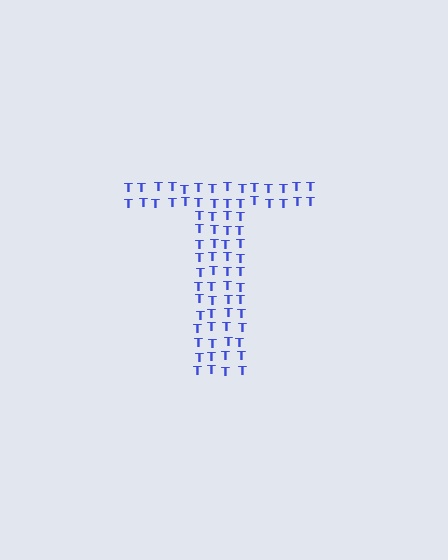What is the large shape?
The large shape is the letter T.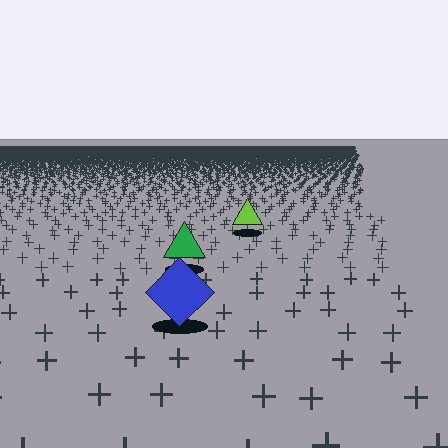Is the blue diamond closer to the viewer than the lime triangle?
Yes. The blue diamond is closer — you can tell from the texture gradient: the ground texture is coarser near it.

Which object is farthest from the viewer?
The lime triangle is farthest from the viewer. It appears smaller and the ground texture around it is denser.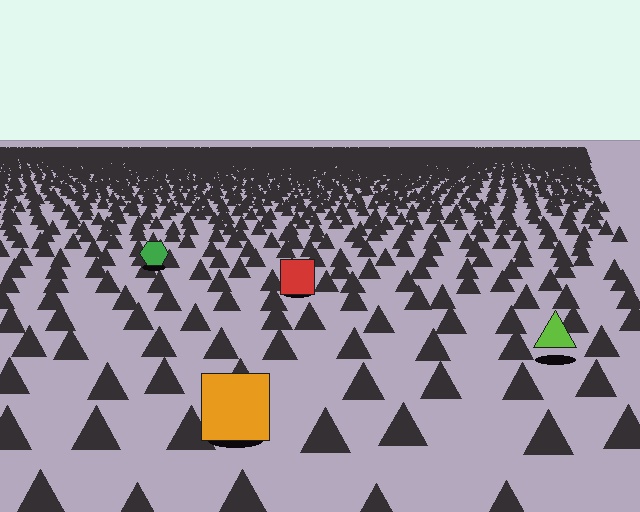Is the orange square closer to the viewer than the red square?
Yes. The orange square is closer — you can tell from the texture gradient: the ground texture is coarser near it.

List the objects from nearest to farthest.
From nearest to farthest: the orange square, the lime triangle, the red square, the green hexagon.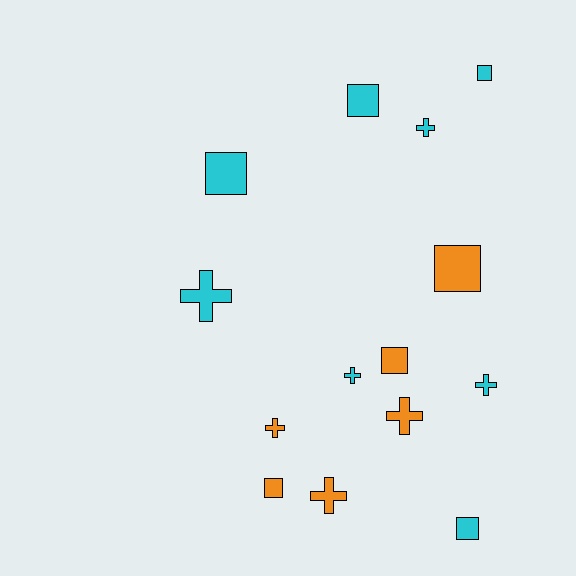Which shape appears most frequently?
Cross, with 7 objects.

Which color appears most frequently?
Cyan, with 8 objects.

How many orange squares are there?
There are 3 orange squares.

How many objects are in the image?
There are 14 objects.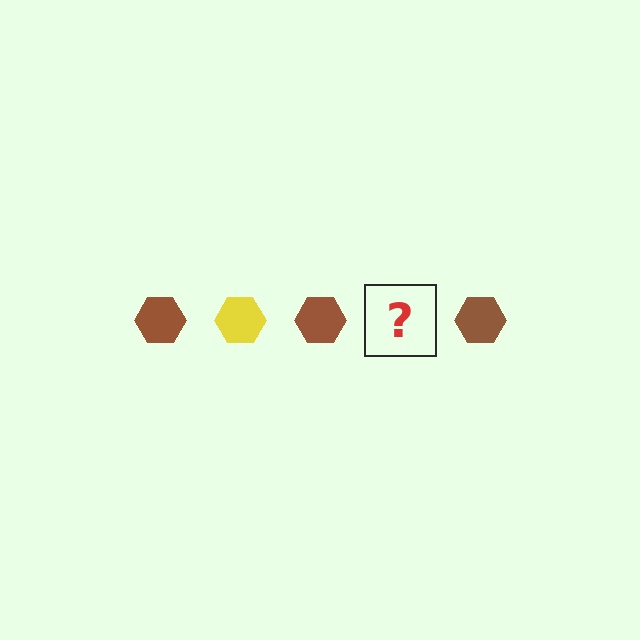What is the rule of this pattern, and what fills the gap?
The rule is that the pattern cycles through brown, yellow hexagons. The gap should be filled with a yellow hexagon.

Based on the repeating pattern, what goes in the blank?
The blank should be a yellow hexagon.